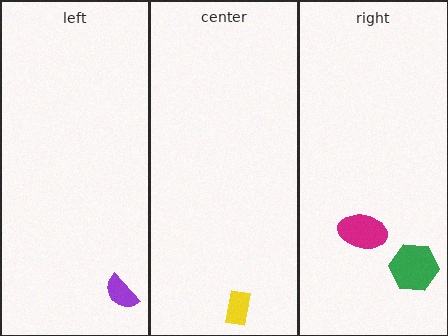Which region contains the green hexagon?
The right region.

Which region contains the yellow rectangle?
The center region.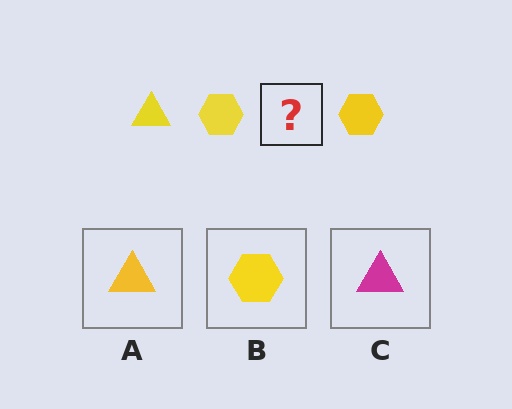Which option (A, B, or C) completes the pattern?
A.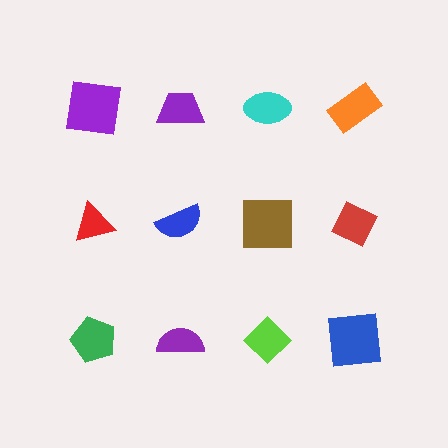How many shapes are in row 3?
4 shapes.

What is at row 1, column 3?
A cyan ellipse.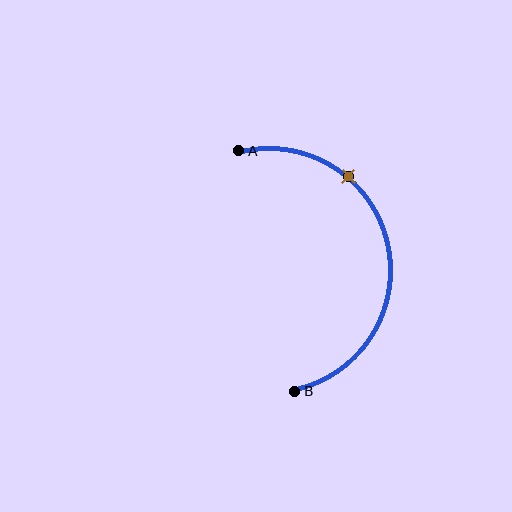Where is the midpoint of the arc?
The arc midpoint is the point on the curve farthest from the straight line joining A and B. It sits to the right of that line.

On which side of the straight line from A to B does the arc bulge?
The arc bulges to the right of the straight line connecting A and B.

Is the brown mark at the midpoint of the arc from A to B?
No. The brown mark lies on the arc but is closer to endpoint A. The arc midpoint would be at the point on the curve equidistant along the arc from both A and B.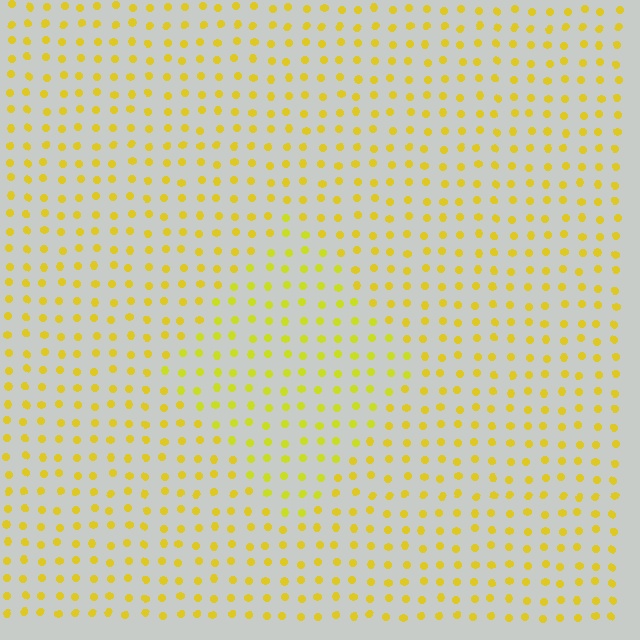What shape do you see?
I see a diamond.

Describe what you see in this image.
The image is filled with small yellow elements in a uniform arrangement. A diamond-shaped region is visible where the elements are tinted to a slightly different hue, forming a subtle color boundary.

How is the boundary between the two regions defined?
The boundary is defined purely by a slight shift in hue (about 14 degrees). Spacing, size, and orientation are identical on both sides.